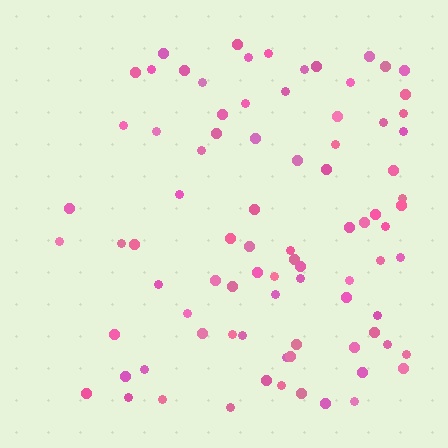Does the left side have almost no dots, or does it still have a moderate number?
Still a moderate number, just noticeably fewer than the right.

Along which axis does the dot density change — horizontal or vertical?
Horizontal.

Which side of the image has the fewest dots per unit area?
The left.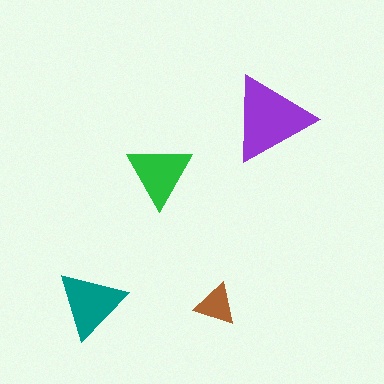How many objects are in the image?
There are 4 objects in the image.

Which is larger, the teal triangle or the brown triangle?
The teal one.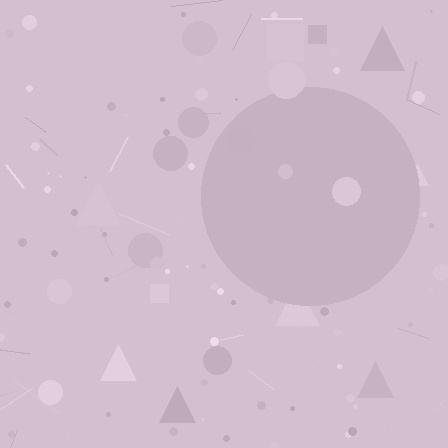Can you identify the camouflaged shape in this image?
The camouflaged shape is a circle.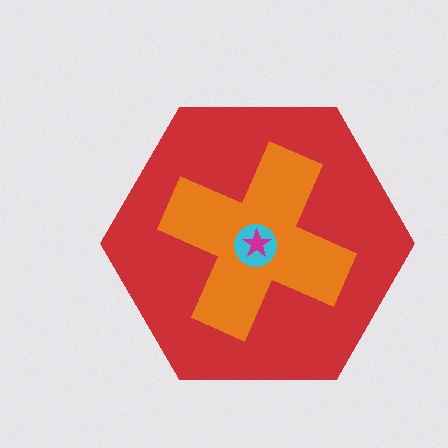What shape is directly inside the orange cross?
The cyan circle.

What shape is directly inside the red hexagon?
The orange cross.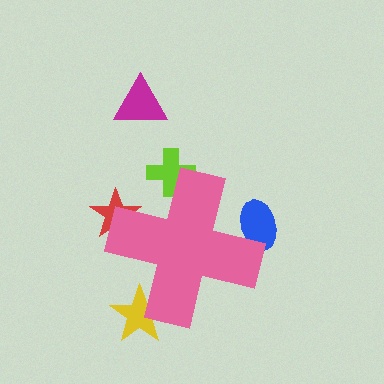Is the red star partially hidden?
Yes, the red star is partially hidden behind the pink cross.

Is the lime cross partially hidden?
Yes, the lime cross is partially hidden behind the pink cross.